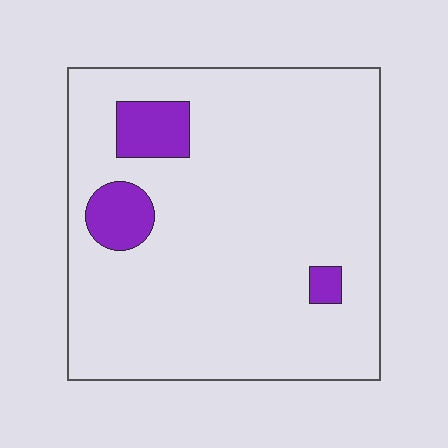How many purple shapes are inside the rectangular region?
3.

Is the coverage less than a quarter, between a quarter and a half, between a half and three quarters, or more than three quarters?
Less than a quarter.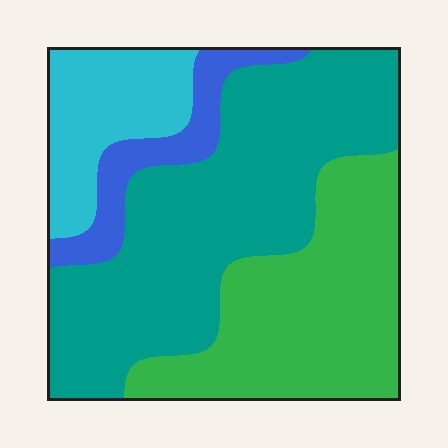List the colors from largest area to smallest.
From largest to smallest: teal, green, cyan, blue.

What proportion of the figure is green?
Green takes up about one third (1/3) of the figure.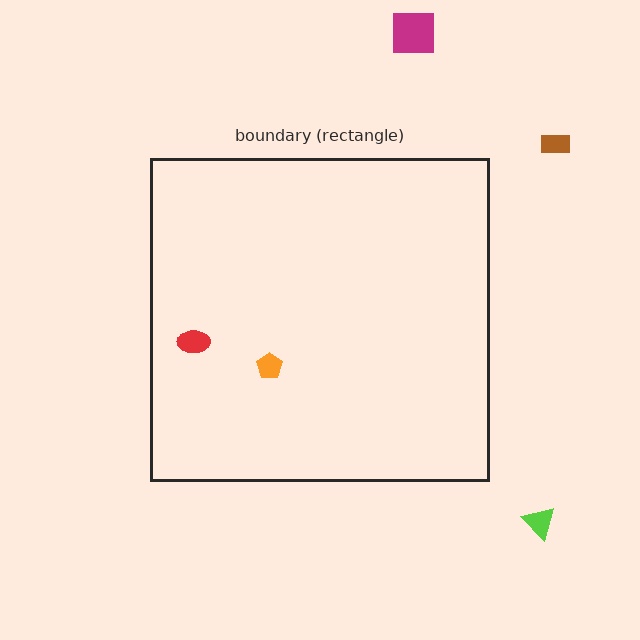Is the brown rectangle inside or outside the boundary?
Outside.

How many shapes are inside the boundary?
2 inside, 3 outside.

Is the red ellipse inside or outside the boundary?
Inside.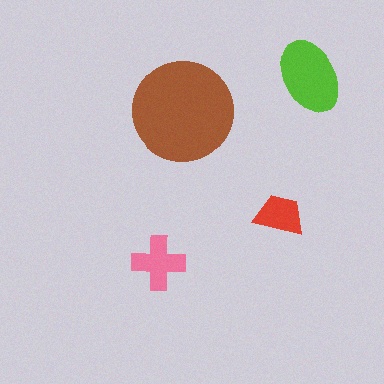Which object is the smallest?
The red trapezoid.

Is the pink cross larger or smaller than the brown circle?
Smaller.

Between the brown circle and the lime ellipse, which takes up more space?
The brown circle.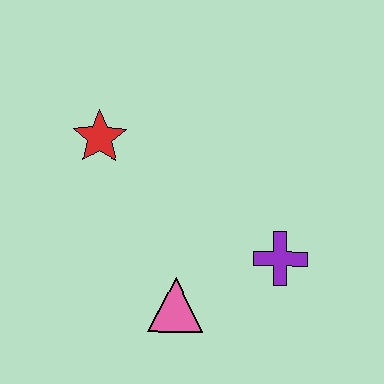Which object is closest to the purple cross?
The pink triangle is closest to the purple cross.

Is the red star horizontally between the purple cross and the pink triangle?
No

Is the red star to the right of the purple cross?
No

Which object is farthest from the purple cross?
The red star is farthest from the purple cross.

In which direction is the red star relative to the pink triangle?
The red star is above the pink triangle.